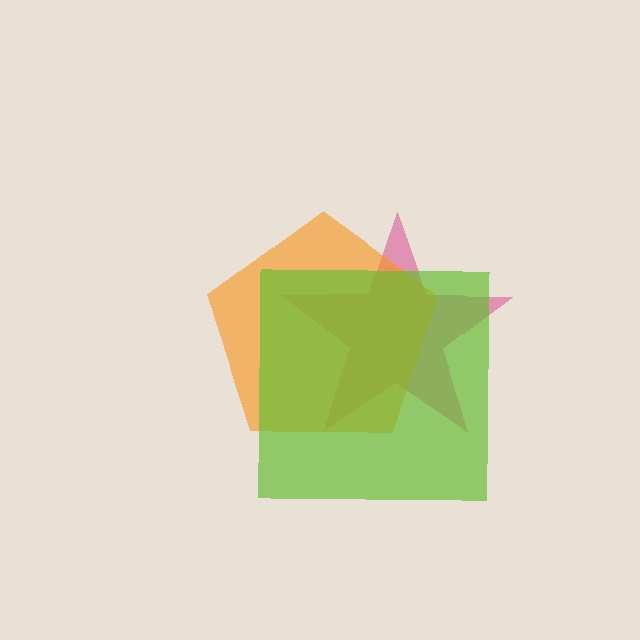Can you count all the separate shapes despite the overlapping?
Yes, there are 3 separate shapes.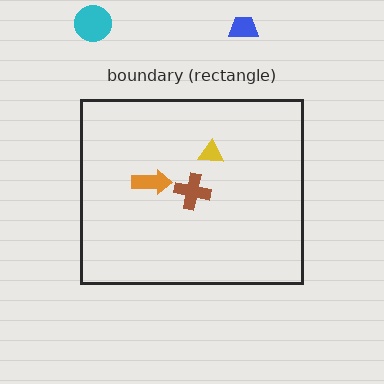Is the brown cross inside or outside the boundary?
Inside.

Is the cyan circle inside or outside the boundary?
Outside.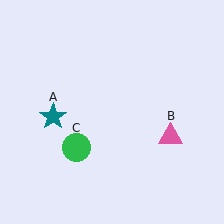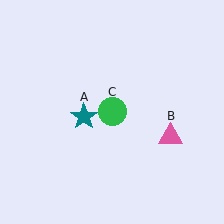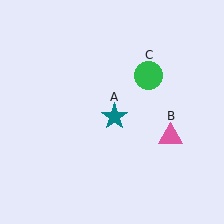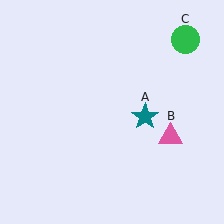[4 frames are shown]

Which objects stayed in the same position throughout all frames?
Pink triangle (object B) remained stationary.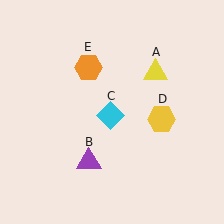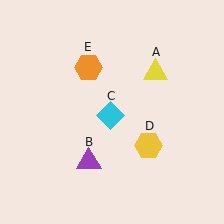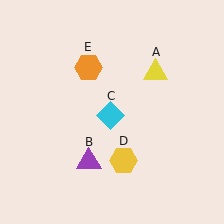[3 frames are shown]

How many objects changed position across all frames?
1 object changed position: yellow hexagon (object D).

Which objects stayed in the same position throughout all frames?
Yellow triangle (object A) and purple triangle (object B) and cyan diamond (object C) and orange hexagon (object E) remained stationary.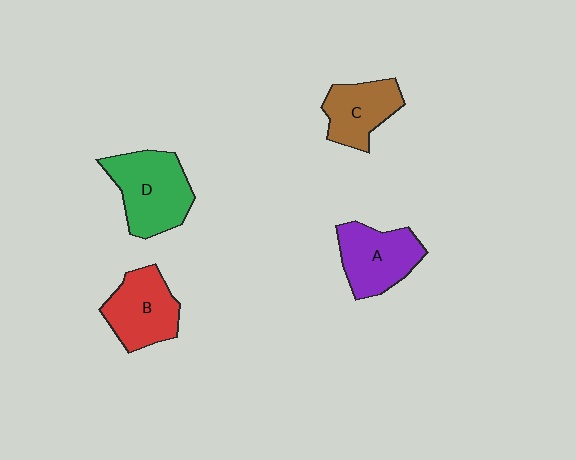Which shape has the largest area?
Shape D (green).